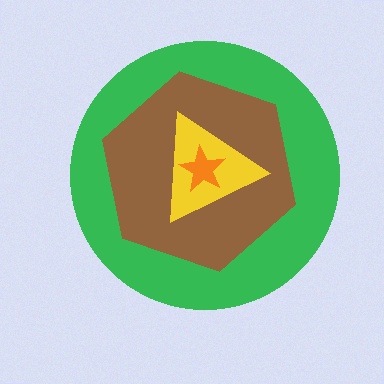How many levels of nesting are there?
4.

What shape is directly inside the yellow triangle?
The orange star.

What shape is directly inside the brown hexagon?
The yellow triangle.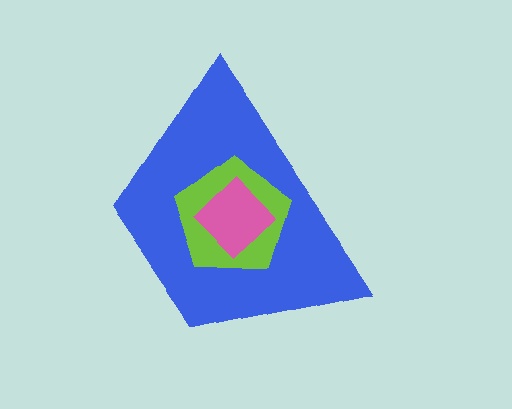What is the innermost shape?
The pink diamond.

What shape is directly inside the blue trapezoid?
The lime pentagon.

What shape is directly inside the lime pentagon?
The pink diamond.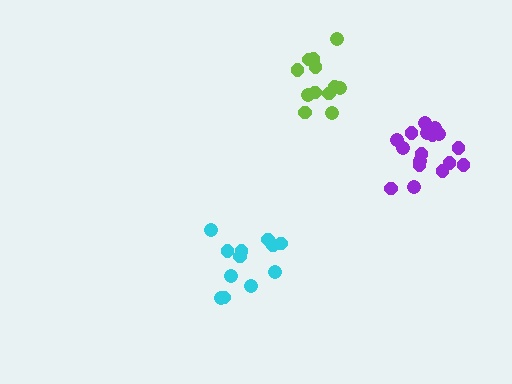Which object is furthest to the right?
The purple cluster is rightmost.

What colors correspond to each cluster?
The clusters are colored: purple, cyan, lime.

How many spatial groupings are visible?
There are 3 spatial groupings.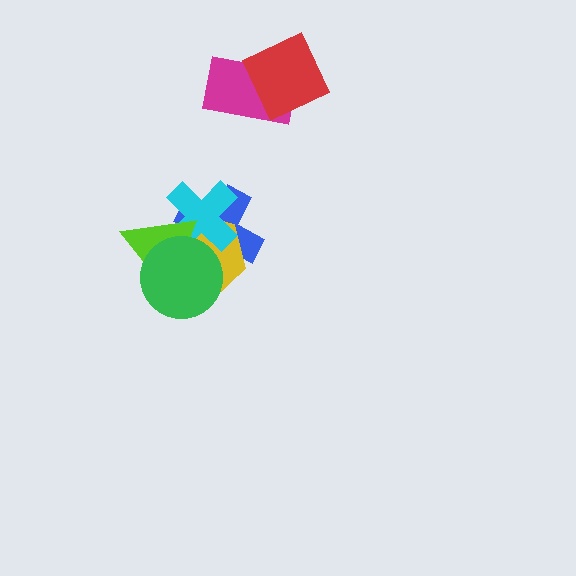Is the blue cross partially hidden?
Yes, it is partially covered by another shape.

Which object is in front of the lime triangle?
The green circle is in front of the lime triangle.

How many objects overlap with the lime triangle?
4 objects overlap with the lime triangle.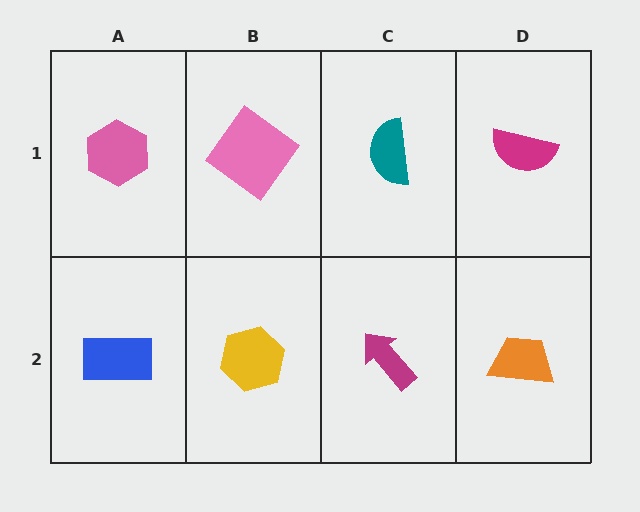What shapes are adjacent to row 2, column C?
A teal semicircle (row 1, column C), a yellow hexagon (row 2, column B), an orange trapezoid (row 2, column D).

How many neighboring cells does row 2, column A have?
2.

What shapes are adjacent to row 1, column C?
A magenta arrow (row 2, column C), a pink diamond (row 1, column B), a magenta semicircle (row 1, column D).